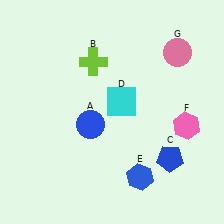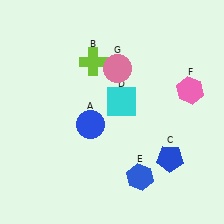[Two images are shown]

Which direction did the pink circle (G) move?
The pink circle (G) moved left.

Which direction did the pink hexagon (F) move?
The pink hexagon (F) moved up.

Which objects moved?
The objects that moved are: the pink hexagon (F), the pink circle (G).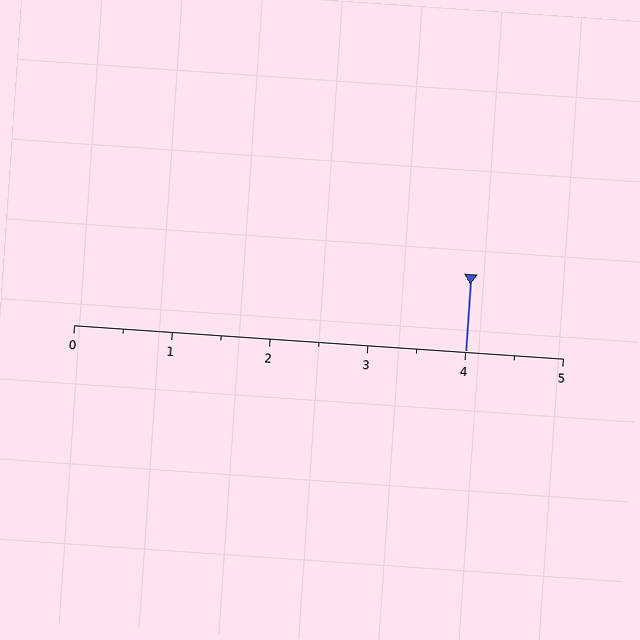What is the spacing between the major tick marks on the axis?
The major ticks are spaced 1 apart.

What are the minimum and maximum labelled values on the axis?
The axis runs from 0 to 5.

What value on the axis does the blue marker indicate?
The marker indicates approximately 4.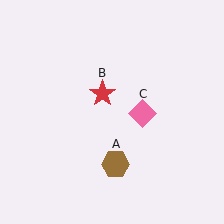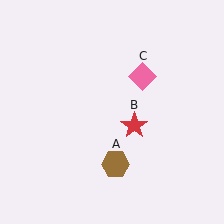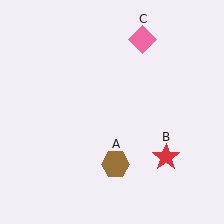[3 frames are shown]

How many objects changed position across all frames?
2 objects changed position: red star (object B), pink diamond (object C).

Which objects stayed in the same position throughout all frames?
Brown hexagon (object A) remained stationary.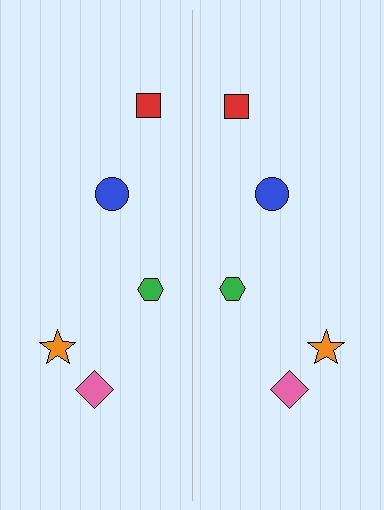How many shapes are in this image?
There are 10 shapes in this image.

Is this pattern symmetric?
Yes, this pattern has bilateral (reflection) symmetry.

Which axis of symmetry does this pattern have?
The pattern has a vertical axis of symmetry running through the center of the image.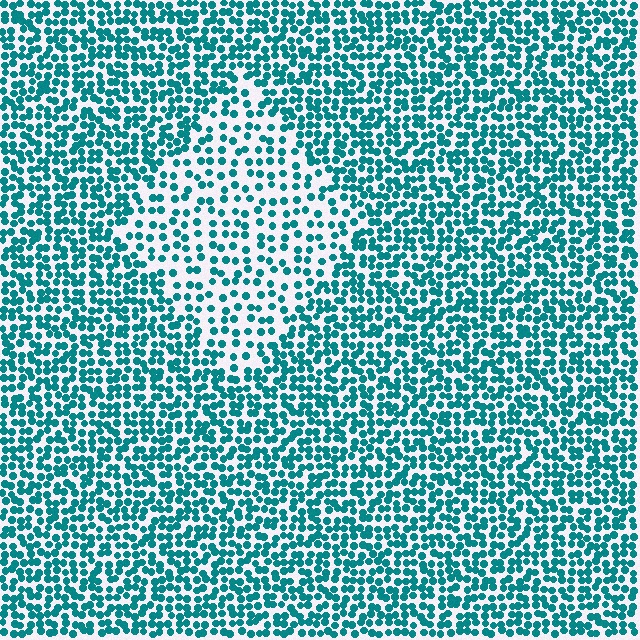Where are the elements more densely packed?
The elements are more densely packed outside the diamond boundary.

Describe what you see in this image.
The image contains small teal elements arranged at two different densities. A diamond-shaped region is visible where the elements are less densely packed than the surrounding area.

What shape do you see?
I see a diamond.